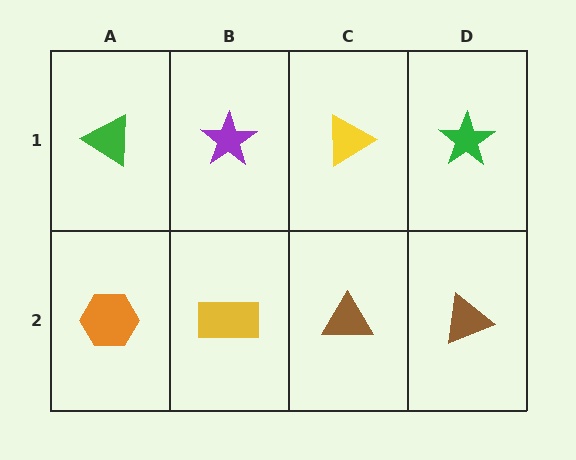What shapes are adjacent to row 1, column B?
A yellow rectangle (row 2, column B), a green triangle (row 1, column A), a yellow triangle (row 1, column C).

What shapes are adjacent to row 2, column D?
A green star (row 1, column D), a brown triangle (row 2, column C).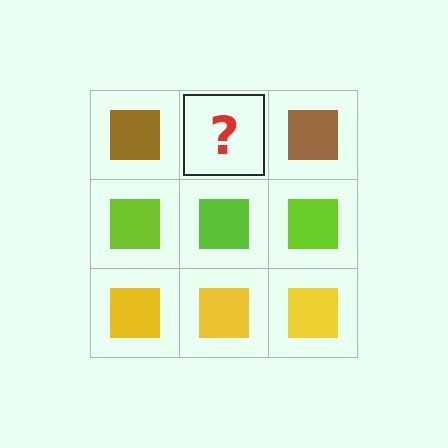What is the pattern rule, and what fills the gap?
The rule is that each row has a consistent color. The gap should be filled with a brown square.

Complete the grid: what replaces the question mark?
The question mark should be replaced with a brown square.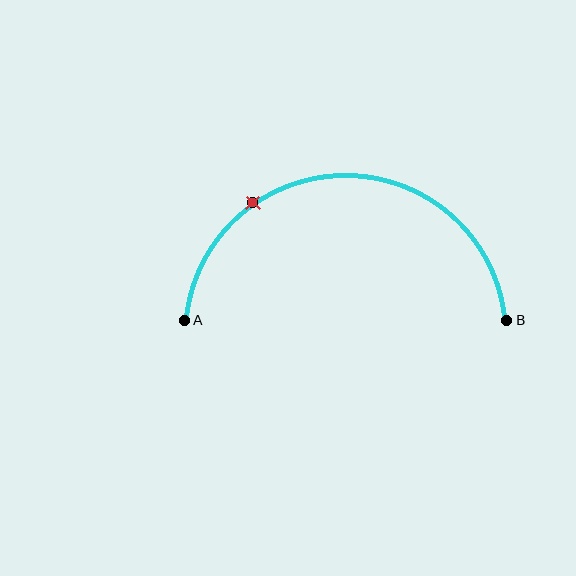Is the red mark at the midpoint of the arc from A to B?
No. The red mark lies on the arc but is closer to endpoint A. The arc midpoint would be at the point on the curve equidistant along the arc from both A and B.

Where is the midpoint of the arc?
The arc midpoint is the point on the curve farthest from the straight line joining A and B. It sits above that line.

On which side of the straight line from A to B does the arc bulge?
The arc bulges above the straight line connecting A and B.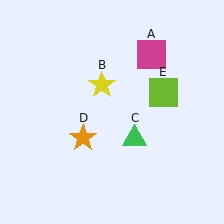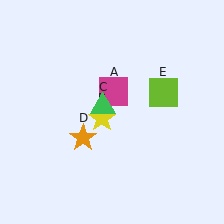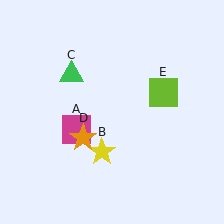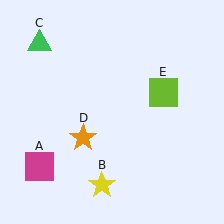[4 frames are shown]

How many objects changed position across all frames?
3 objects changed position: magenta square (object A), yellow star (object B), green triangle (object C).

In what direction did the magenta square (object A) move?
The magenta square (object A) moved down and to the left.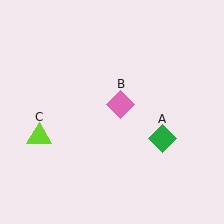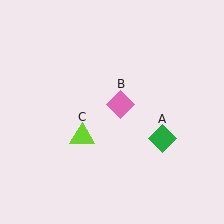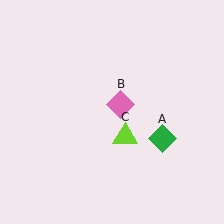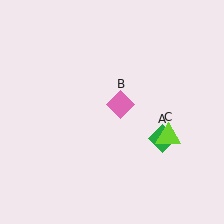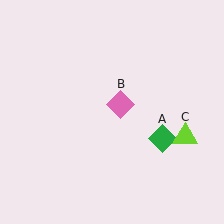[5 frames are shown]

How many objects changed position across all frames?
1 object changed position: lime triangle (object C).